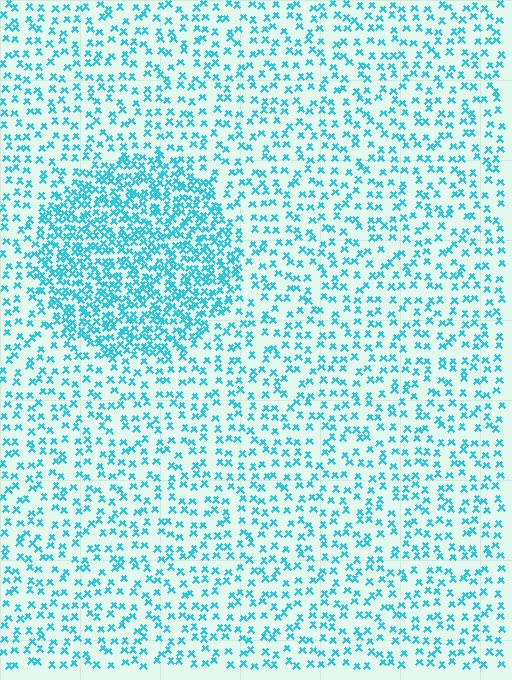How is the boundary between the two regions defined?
The boundary is defined by a change in element density (approximately 2.3x ratio). All elements are the same color, size, and shape.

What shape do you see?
I see a circle.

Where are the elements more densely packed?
The elements are more densely packed inside the circle boundary.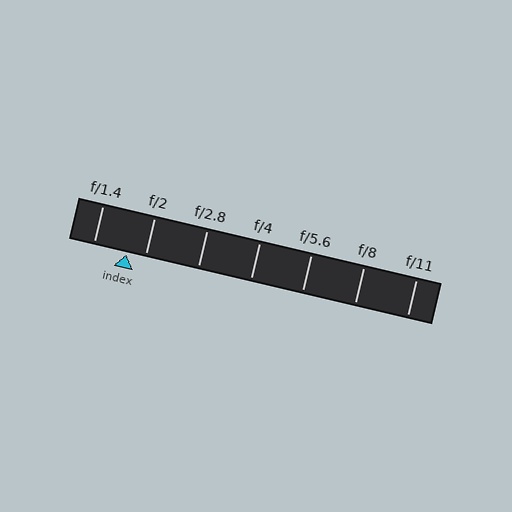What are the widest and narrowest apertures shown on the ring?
The widest aperture shown is f/1.4 and the narrowest is f/11.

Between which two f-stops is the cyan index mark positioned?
The index mark is between f/1.4 and f/2.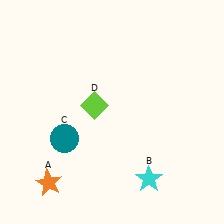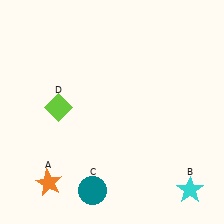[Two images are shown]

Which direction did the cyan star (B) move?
The cyan star (B) moved right.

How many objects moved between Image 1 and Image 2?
3 objects moved between the two images.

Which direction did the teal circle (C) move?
The teal circle (C) moved down.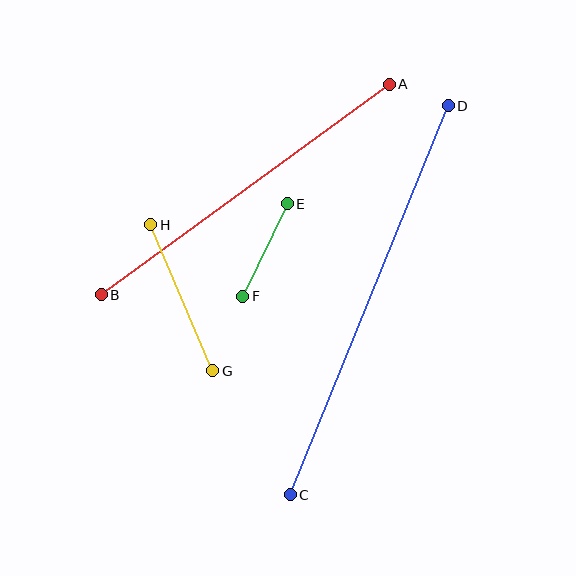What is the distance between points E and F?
The distance is approximately 102 pixels.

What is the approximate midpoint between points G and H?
The midpoint is at approximately (182, 298) pixels.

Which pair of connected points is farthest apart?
Points C and D are farthest apart.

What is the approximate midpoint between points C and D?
The midpoint is at approximately (369, 300) pixels.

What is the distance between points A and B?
The distance is approximately 357 pixels.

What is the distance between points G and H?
The distance is approximately 159 pixels.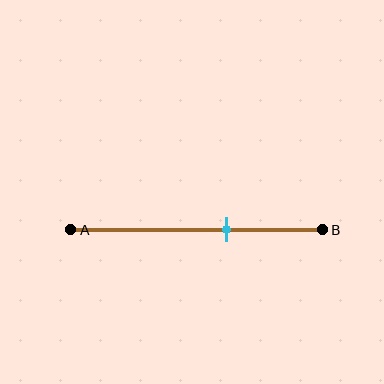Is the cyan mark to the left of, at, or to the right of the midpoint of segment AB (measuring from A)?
The cyan mark is to the right of the midpoint of segment AB.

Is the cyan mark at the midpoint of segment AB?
No, the mark is at about 60% from A, not at the 50% midpoint.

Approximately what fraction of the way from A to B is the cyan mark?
The cyan mark is approximately 60% of the way from A to B.